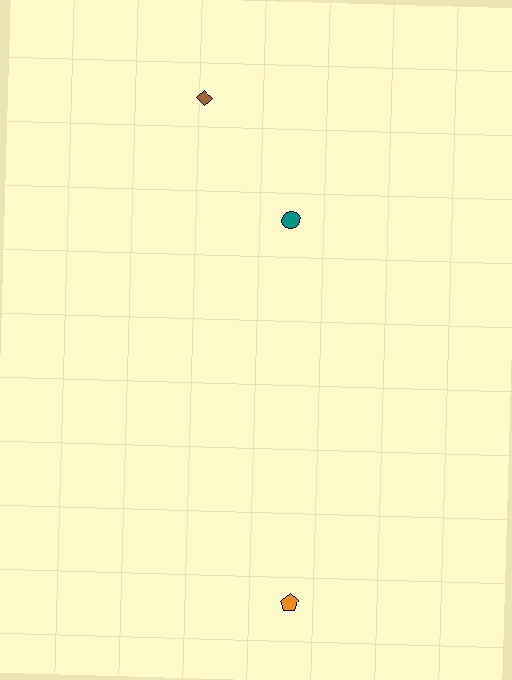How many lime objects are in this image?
There are no lime objects.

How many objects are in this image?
There are 3 objects.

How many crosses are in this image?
There are no crosses.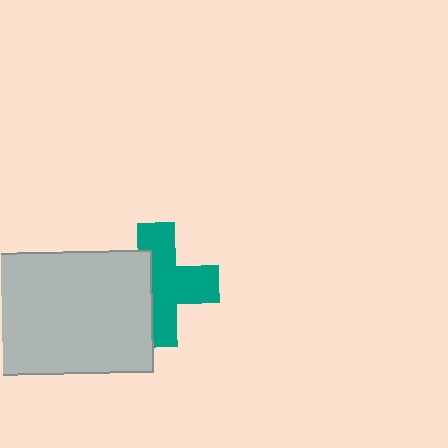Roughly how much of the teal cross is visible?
About half of it is visible (roughly 62%).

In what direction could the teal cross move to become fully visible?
The teal cross could move right. That would shift it out from behind the light gray rectangle entirely.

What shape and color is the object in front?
The object in front is a light gray rectangle.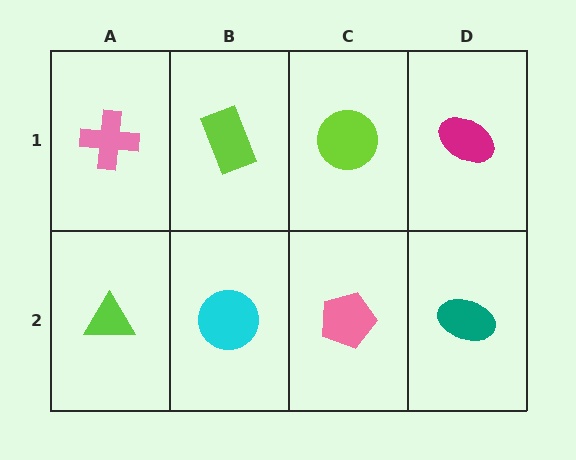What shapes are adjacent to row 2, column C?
A lime circle (row 1, column C), a cyan circle (row 2, column B), a teal ellipse (row 2, column D).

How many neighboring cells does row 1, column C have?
3.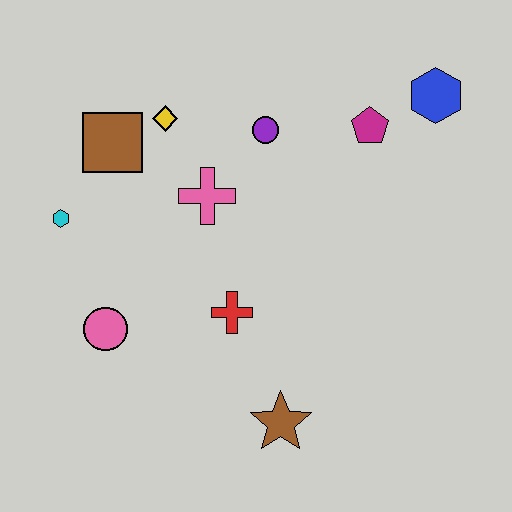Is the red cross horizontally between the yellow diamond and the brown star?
Yes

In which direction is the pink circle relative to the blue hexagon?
The pink circle is to the left of the blue hexagon.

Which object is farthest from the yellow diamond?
The brown star is farthest from the yellow diamond.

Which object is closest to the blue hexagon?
The magenta pentagon is closest to the blue hexagon.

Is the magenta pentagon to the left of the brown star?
No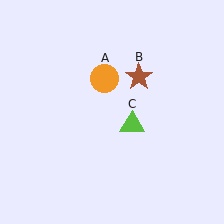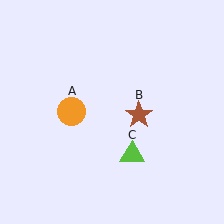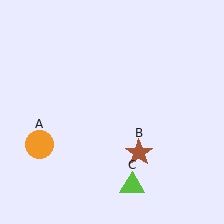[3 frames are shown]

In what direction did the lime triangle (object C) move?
The lime triangle (object C) moved down.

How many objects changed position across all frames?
3 objects changed position: orange circle (object A), brown star (object B), lime triangle (object C).